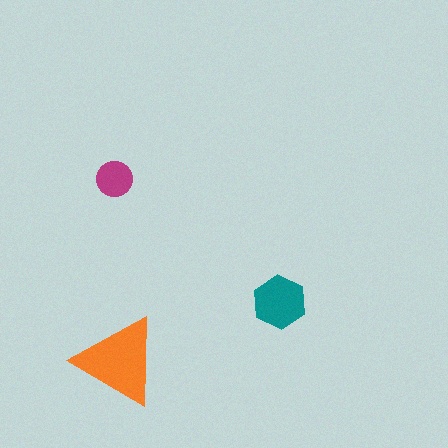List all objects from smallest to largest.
The magenta circle, the teal hexagon, the orange triangle.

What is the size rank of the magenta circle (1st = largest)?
3rd.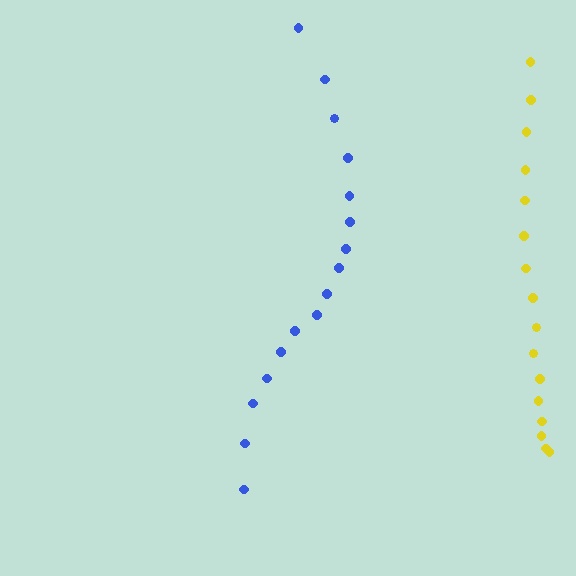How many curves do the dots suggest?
There are 2 distinct paths.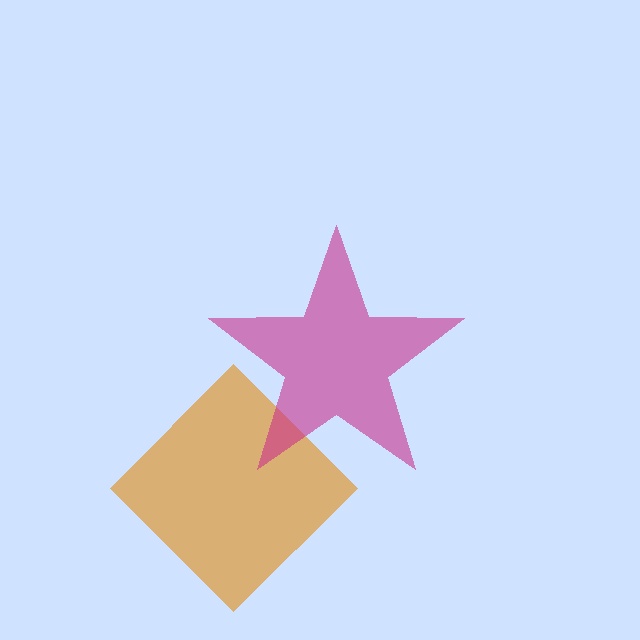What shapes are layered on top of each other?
The layered shapes are: an orange diamond, a magenta star.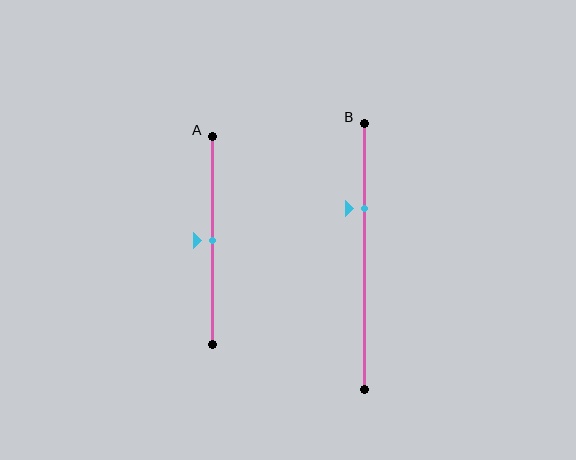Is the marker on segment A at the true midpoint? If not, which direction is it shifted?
Yes, the marker on segment A is at the true midpoint.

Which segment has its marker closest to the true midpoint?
Segment A has its marker closest to the true midpoint.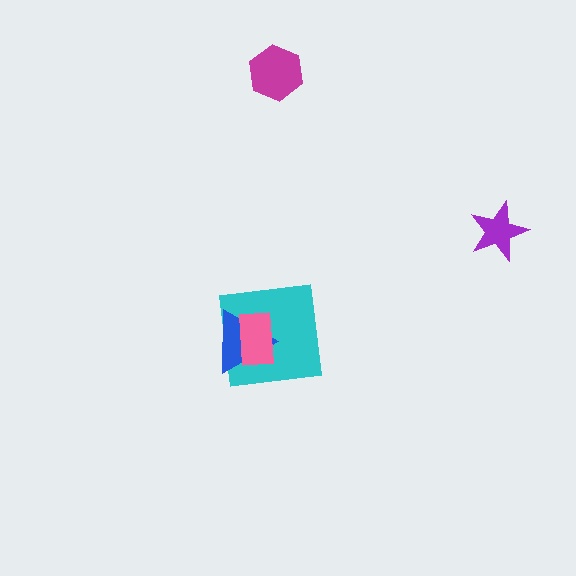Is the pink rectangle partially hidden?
No, no other shape covers it.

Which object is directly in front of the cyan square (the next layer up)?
The blue triangle is directly in front of the cyan square.